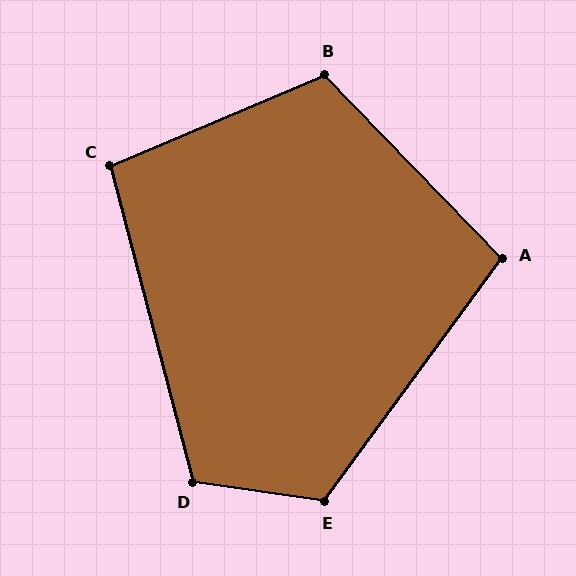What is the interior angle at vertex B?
Approximately 111 degrees (obtuse).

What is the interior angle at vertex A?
Approximately 100 degrees (obtuse).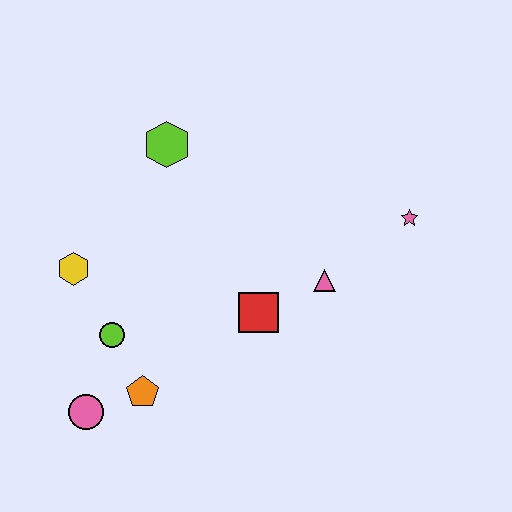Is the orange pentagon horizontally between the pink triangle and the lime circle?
Yes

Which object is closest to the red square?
The pink triangle is closest to the red square.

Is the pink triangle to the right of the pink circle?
Yes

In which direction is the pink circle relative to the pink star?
The pink circle is to the left of the pink star.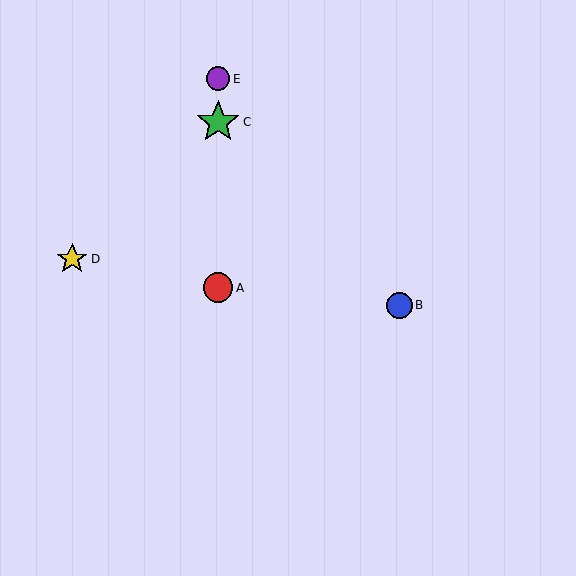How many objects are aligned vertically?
3 objects (A, C, E) are aligned vertically.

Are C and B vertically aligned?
No, C is at x≈218 and B is at x≈399.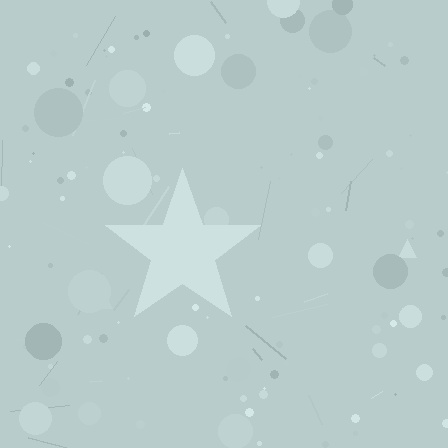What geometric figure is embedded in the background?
A star is embedded in the background.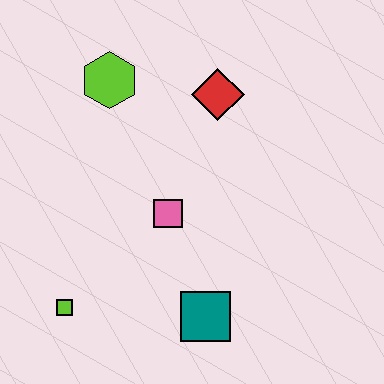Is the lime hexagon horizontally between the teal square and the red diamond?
No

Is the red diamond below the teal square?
No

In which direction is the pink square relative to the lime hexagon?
The pink square is below the lime hexagon.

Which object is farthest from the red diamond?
The lime square is farthest from the red diamond.